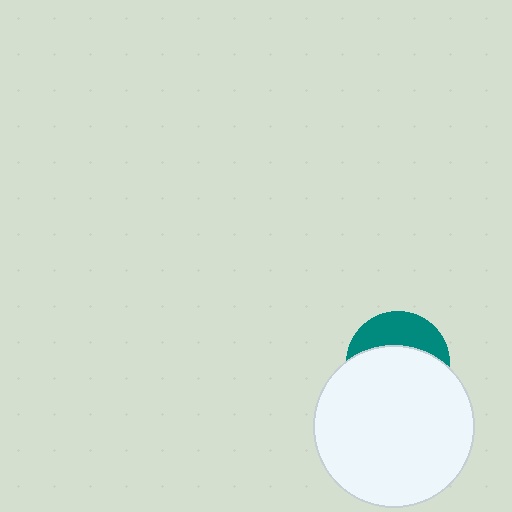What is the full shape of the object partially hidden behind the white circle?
The partially hidden object is a teal circle.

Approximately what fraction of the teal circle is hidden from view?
Roughly 64% of the teal circle is hidden behind the white circle.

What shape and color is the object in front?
The object in front is a white circle.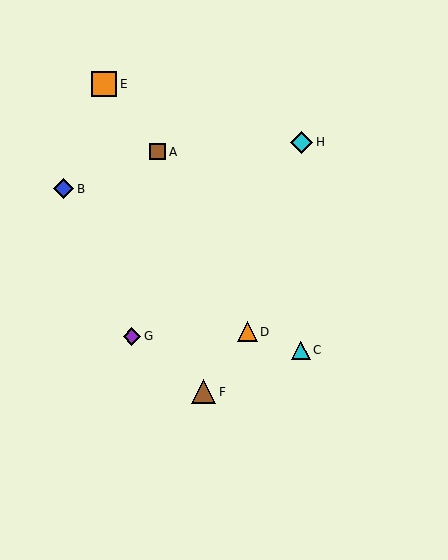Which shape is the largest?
The orange square (labeled E) is the largest.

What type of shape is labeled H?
Shape H is a cyan diamond.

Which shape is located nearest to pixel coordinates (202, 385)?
The brown triangle (labeled F) at (204, 392) is nearest to that location.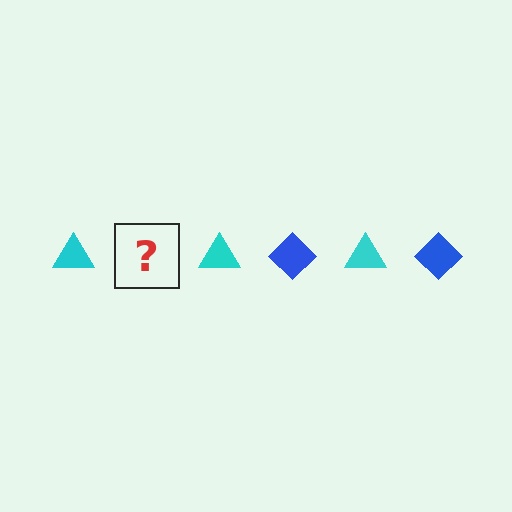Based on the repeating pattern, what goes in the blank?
The blank should be a blue diamond.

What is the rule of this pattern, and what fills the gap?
The rule is that the pattern alternates between cyan triangle and blue diamond. The gap should be filled with a blue diamond.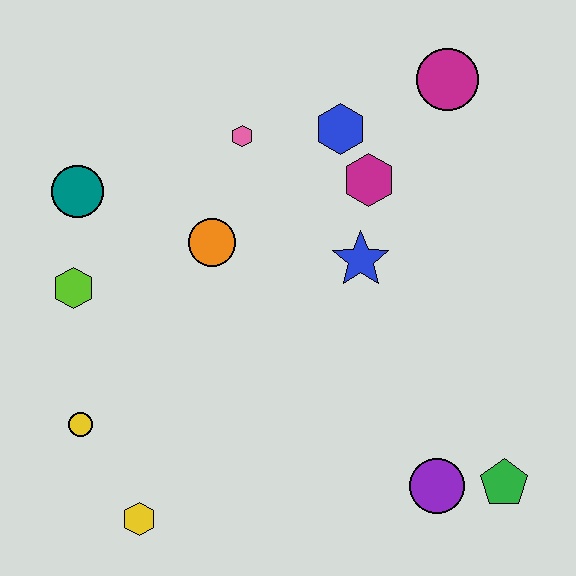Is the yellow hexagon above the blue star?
No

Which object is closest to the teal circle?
The lime hexagon is closest to the teal circle.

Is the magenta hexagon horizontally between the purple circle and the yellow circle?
Yes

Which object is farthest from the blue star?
The yellow hexagon is farthest from the blue star.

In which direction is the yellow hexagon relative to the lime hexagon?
The yellow hexagon is below the lime hexagon.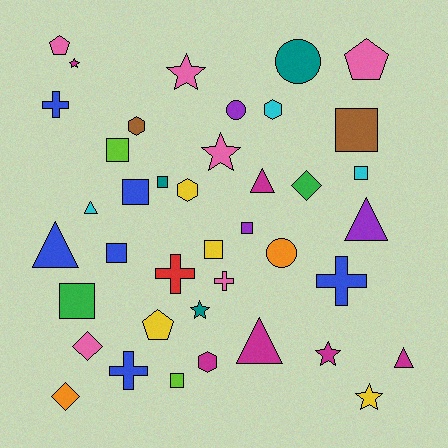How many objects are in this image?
There are 40 objects.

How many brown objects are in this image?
There are 2 brown objects.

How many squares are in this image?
There are 10 squares.